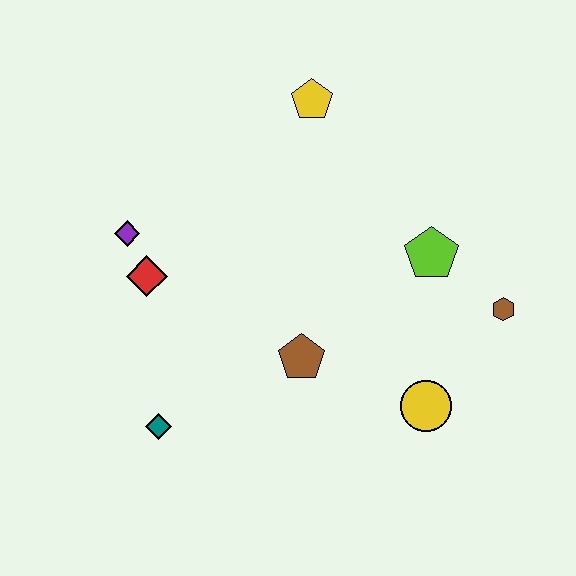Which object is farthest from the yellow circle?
The purple diamond is farthest from the yellow circle.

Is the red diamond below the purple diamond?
Yes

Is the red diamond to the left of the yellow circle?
Yes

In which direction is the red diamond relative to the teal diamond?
The red diamond is above the teal diamond.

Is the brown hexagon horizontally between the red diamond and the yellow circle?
No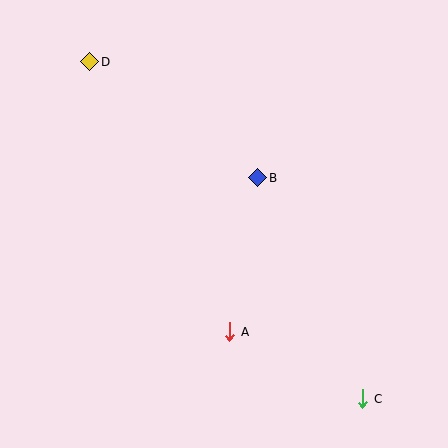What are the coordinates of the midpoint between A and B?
The midpoint between A and B is at (244, 255).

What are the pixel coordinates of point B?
Point B is at (258, 178).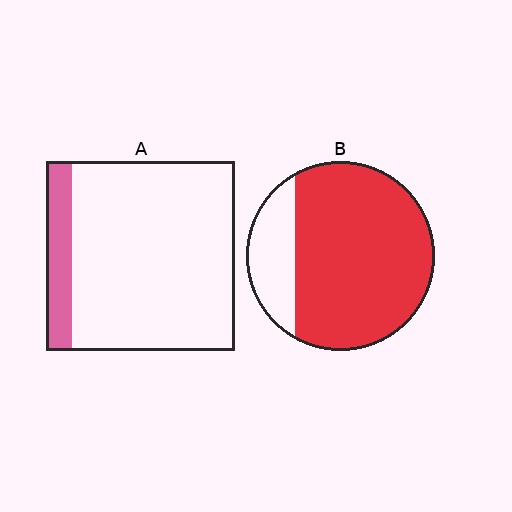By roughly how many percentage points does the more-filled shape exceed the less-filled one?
By roughly 65 percentage points (B over A).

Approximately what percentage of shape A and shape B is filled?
A is approximately 15% and B is approximately 80%.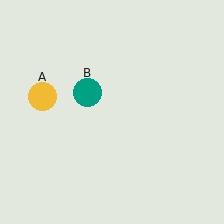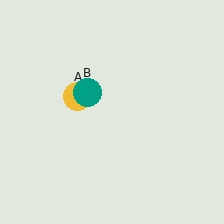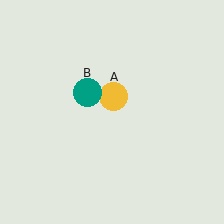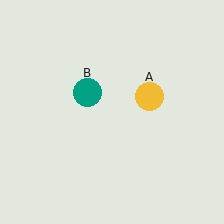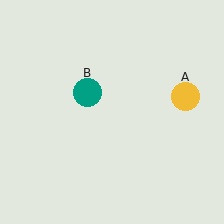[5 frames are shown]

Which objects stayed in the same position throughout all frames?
Teal circle (object B) remained stationary.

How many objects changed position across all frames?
1 object changed position: yellow circle (object A).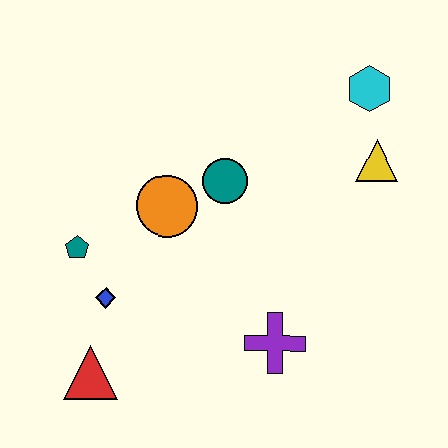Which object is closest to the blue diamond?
The teal pentagon is closest to the blue diamond.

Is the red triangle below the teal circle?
Yes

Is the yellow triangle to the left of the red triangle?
No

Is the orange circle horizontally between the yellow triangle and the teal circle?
No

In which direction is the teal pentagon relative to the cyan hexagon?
The teal pentagon is to the left of the cyan hexagon.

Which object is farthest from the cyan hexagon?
The red triangle is farthest from the cyan hexagon.